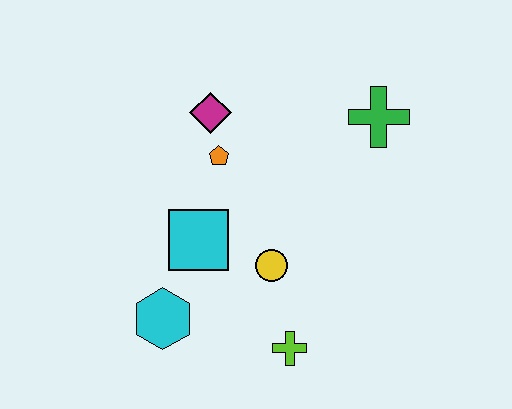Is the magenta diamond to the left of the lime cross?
Yes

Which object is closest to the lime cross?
The yellow circle is closest to the lime cross.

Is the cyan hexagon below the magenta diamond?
Yes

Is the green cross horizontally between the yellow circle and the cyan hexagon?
No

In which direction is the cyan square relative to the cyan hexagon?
The cyan square is above the cyan hexagon.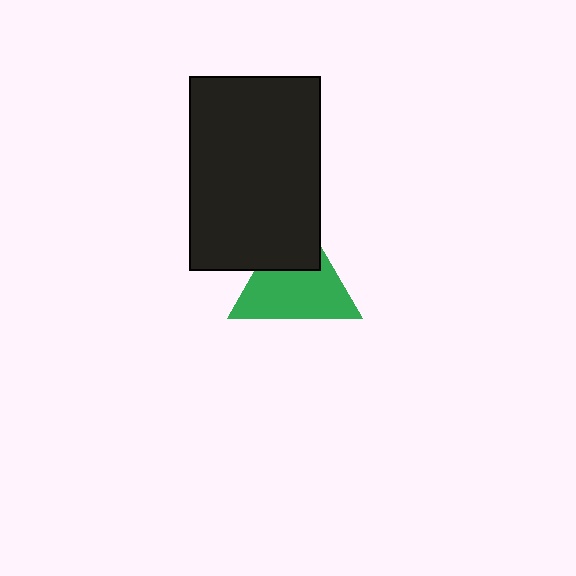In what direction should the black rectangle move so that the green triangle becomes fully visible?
The black rectangle should move up. That is the shortest direction to clear the overlap and leave the green triangle fully visible.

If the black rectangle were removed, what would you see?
You would see the complete green triangle.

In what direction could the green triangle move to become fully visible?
The green triangle could move down. That would shift it out from behind the black rectangle entirely.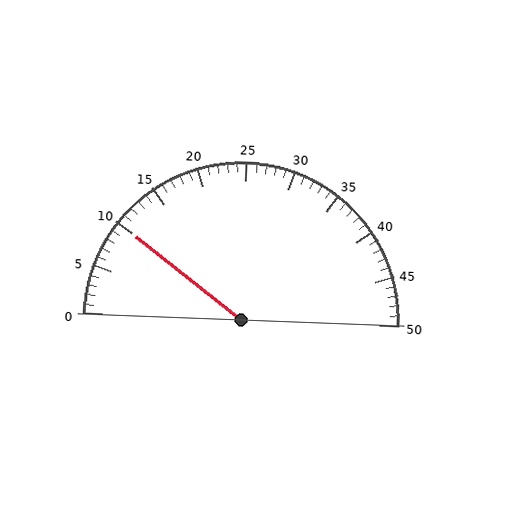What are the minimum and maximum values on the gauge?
The gauge ranges from 0 to 50.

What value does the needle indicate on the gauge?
The needle indicates approximately 10.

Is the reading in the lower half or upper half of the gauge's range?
The reading is in the lower half of the range (0 to 50).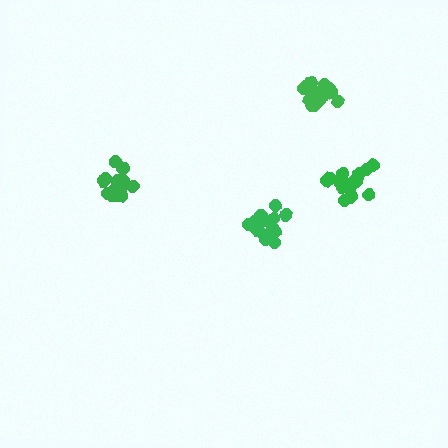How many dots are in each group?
Group 1: 20 dots, Group 2: 18 dots, Group 3: 16 dots, Group 4: 15 dots (69 total).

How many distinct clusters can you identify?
There are 4 distinct clusters.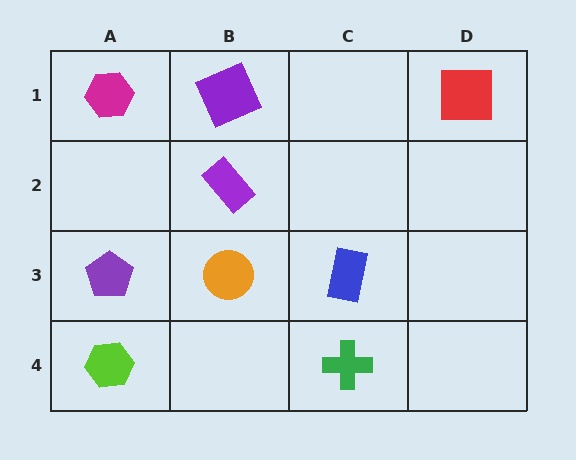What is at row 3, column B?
An orange circle.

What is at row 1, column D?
A red square.